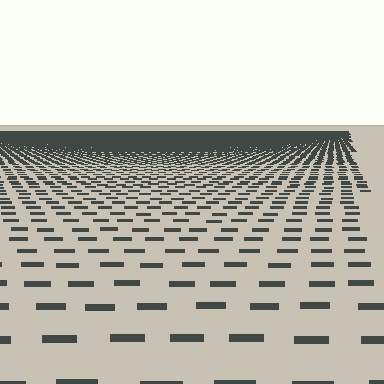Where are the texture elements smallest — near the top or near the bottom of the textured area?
Near the top.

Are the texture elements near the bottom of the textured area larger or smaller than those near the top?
Larger. Near the bottom, elements are closer to the viewer and appear at a bigger on-screen size.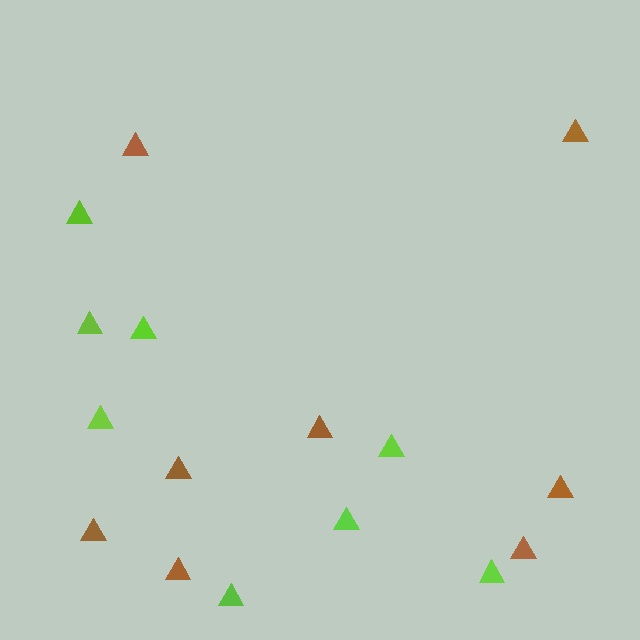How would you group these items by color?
There are 2 groups: one group of lime triangles (8) and one group of brown triangles (8).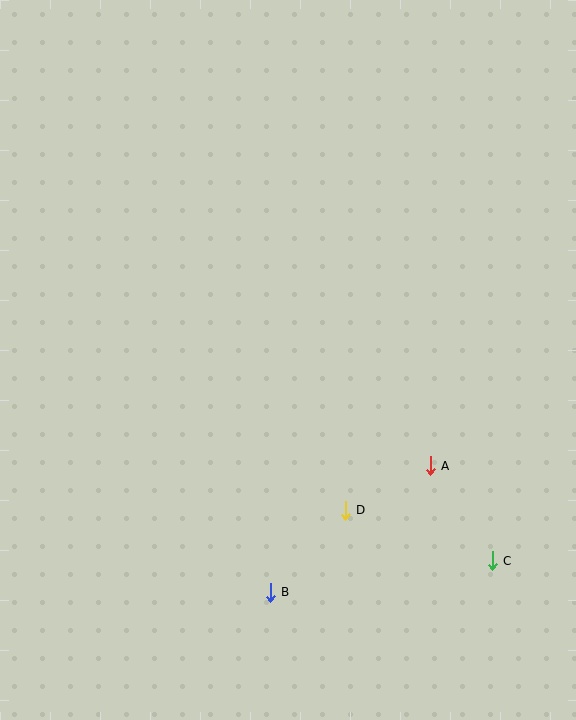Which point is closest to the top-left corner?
Point D is closest to the top-left corner.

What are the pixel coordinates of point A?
Point A is at (430, 466).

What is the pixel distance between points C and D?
The distance between C and D is 155 pixels.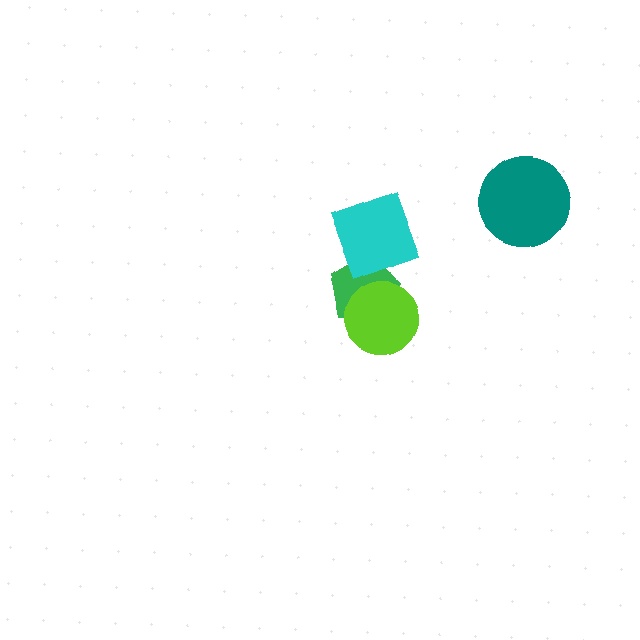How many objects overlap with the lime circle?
1 object overlaps with the lime circle.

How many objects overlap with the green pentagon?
2 objects overlap with the green pentagon.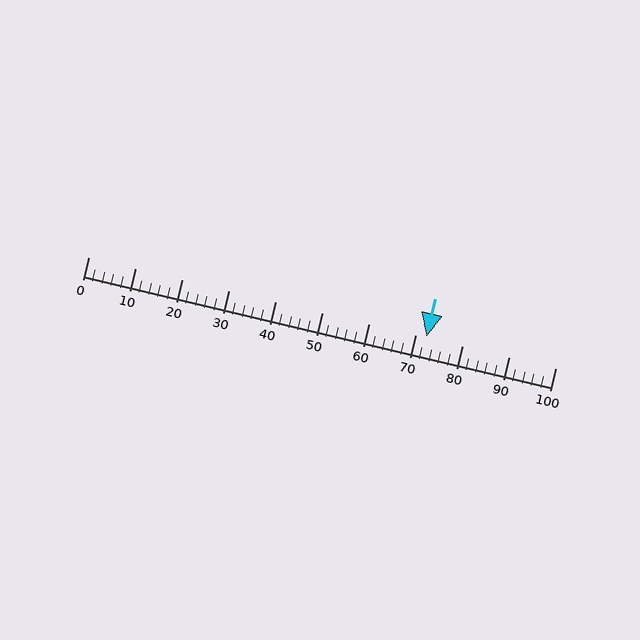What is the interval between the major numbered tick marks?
The major tick marks are spaced 10 units apart.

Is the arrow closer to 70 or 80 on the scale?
The arrow is closer to 70.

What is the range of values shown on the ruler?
The ruler shows values from 0 to 100.